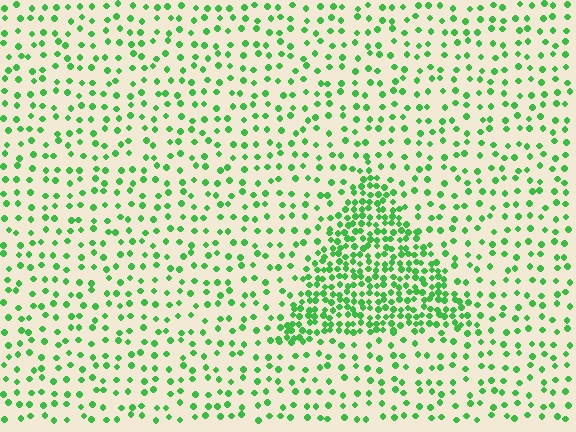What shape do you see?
I see a triangle.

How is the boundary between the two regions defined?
The boundary is defined by a change in element density (approximately 2.7x ratio). All elements are the same color, size, and shape.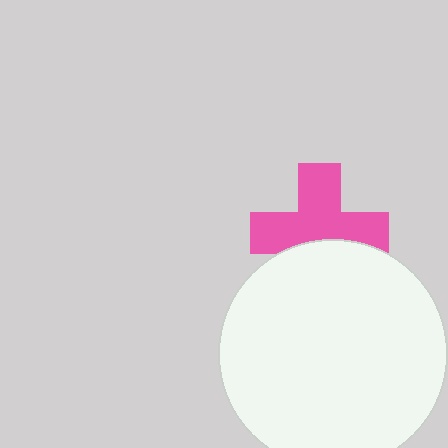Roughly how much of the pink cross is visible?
Most of it is visible (roughly 68%).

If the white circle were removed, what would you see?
You would see the complete pink cross.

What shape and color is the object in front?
The object in front is a white circle.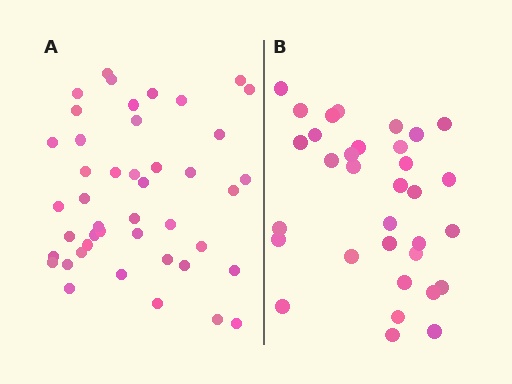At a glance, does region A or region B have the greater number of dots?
Region A (the left region) has more dots.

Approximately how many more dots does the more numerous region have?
Region A has roughly 12 or so more dots than region B.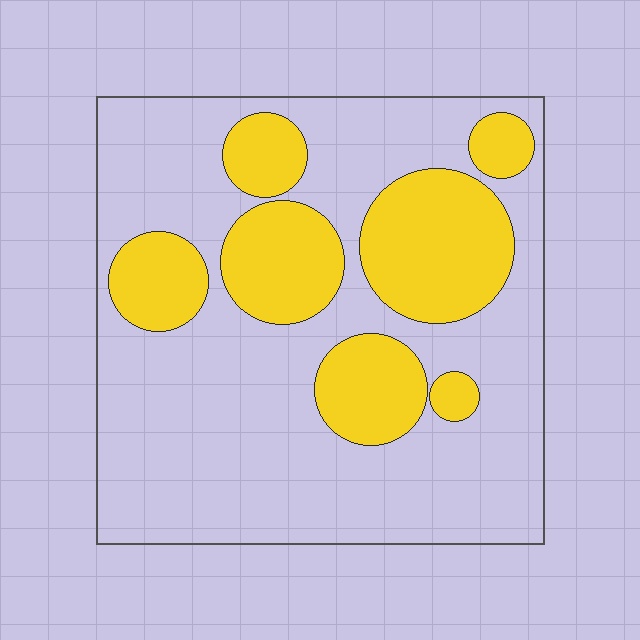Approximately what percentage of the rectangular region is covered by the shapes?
Approximately 30%.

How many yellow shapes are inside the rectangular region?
7.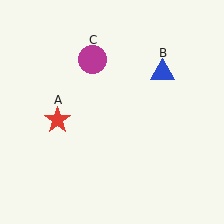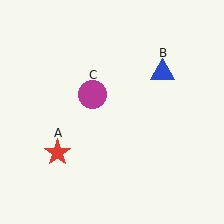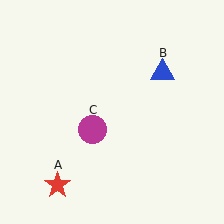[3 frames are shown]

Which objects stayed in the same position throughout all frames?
Blue triangle (object B) remained stationary.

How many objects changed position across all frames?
2 objects changed position: red star (object A), magenta circle (object C).